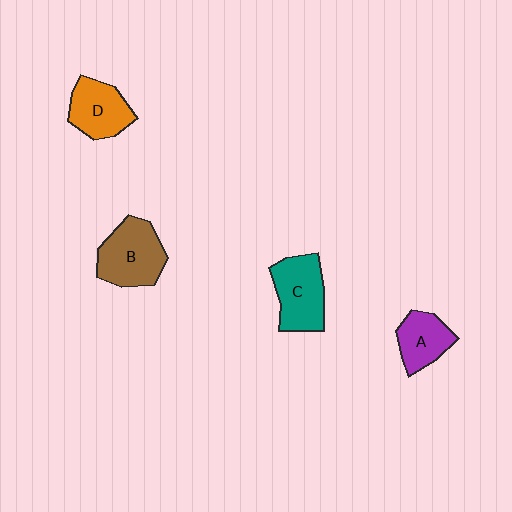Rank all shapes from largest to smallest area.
From largest to smallest: B (brown), C (teal), D (orange), A (purple).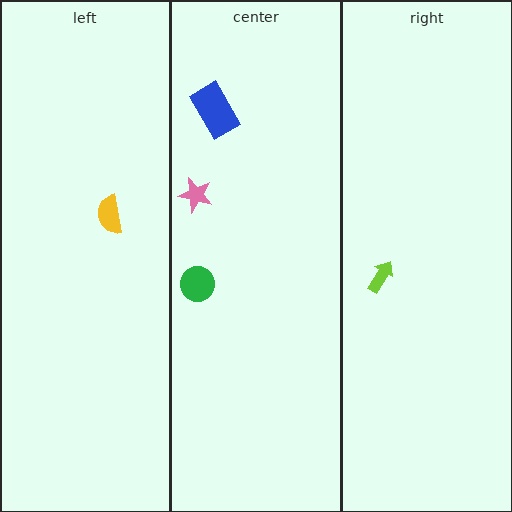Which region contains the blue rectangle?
The center region.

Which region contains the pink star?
The center region.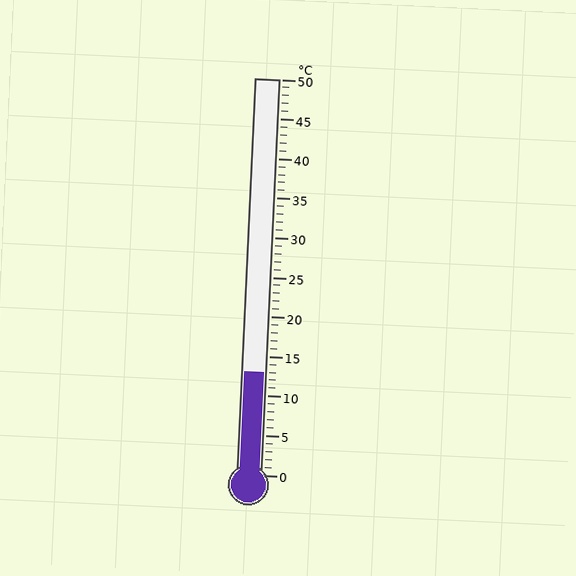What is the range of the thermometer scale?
The thermometer scale ranges from 0°C to 50°C.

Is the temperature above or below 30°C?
The temperature is below 30°C.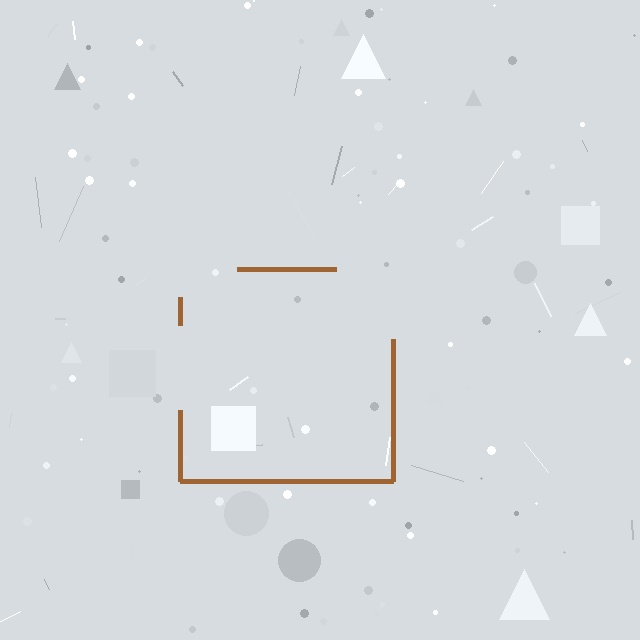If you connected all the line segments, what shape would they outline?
They would outline a square.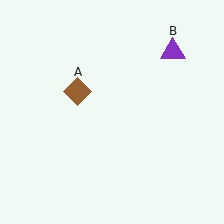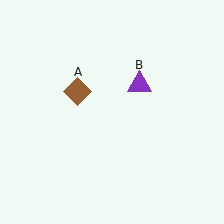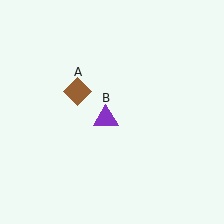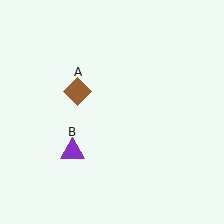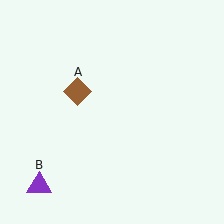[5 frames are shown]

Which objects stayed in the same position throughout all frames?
Brown diamond (object A) remained stationary.